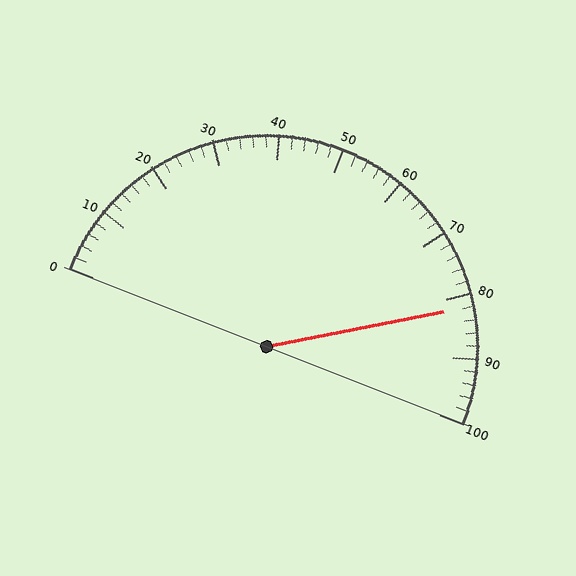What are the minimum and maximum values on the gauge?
The gauge ranges from 0 to 100.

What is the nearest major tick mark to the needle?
The nearest major tick mark is 80.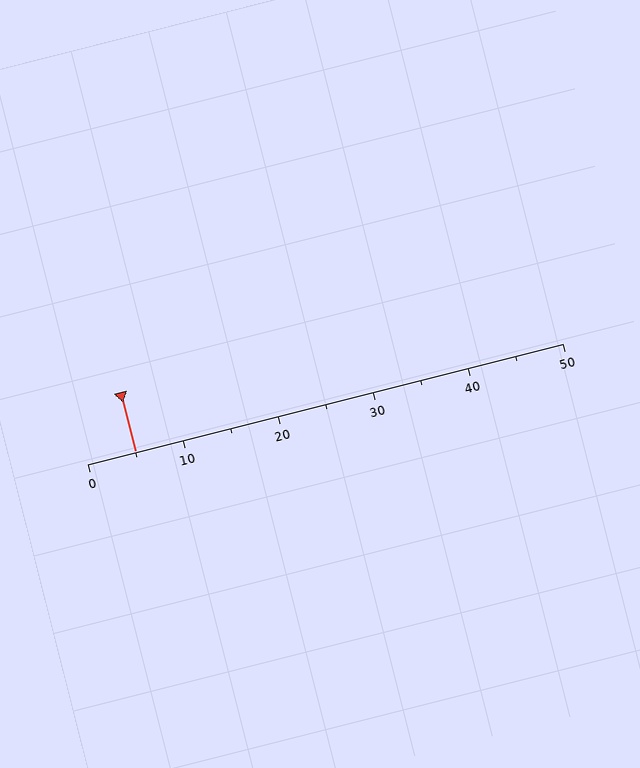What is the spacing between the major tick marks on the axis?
The major ticks are spaced 10 apart.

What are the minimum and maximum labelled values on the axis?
The axis runs from 0 to 50.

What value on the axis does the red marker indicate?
The marker indicates approximately 5.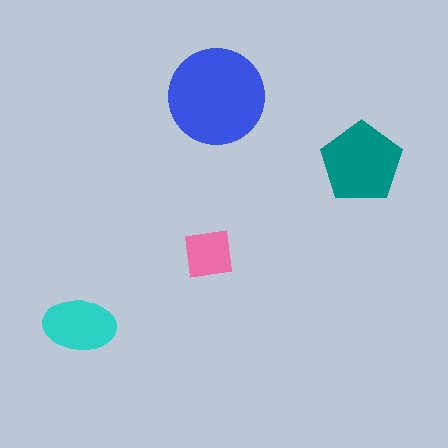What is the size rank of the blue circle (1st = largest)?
1st.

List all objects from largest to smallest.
The blue circle, the teal pentagon, the cyan ellipse, the pink square.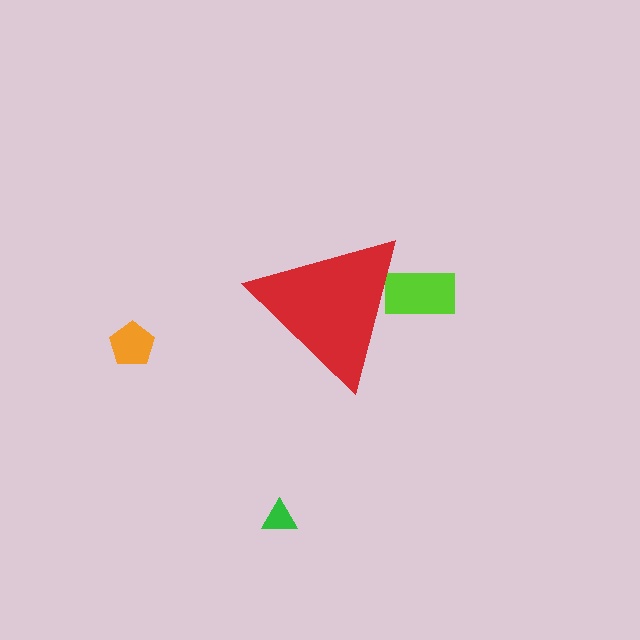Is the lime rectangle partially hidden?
Yes, the lime rectangle is partially hidden behind the red triangle.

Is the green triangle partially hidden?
No, the green triangle is fully visible.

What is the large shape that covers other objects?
A red triangle.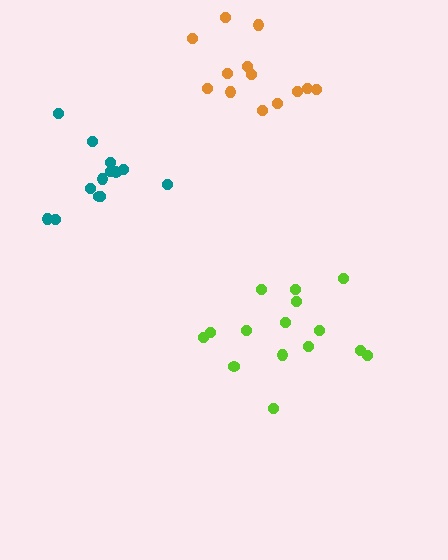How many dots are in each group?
Group 1: 13 dots, Group 2: 13 dots, Group 3: 15 dots (41 total).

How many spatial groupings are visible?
There are 3 spatial groupings.